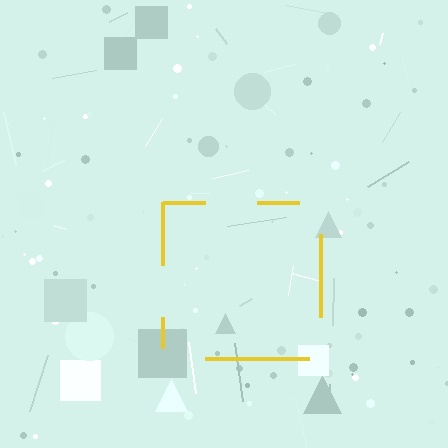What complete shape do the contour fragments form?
The contour fragments form a square.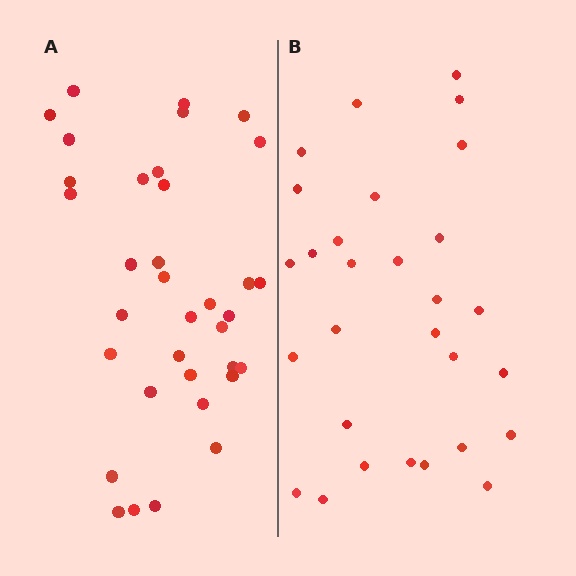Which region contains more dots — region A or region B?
Region A (the left region) has more dots.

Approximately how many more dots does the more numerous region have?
Region A has about 6 more dots than region B.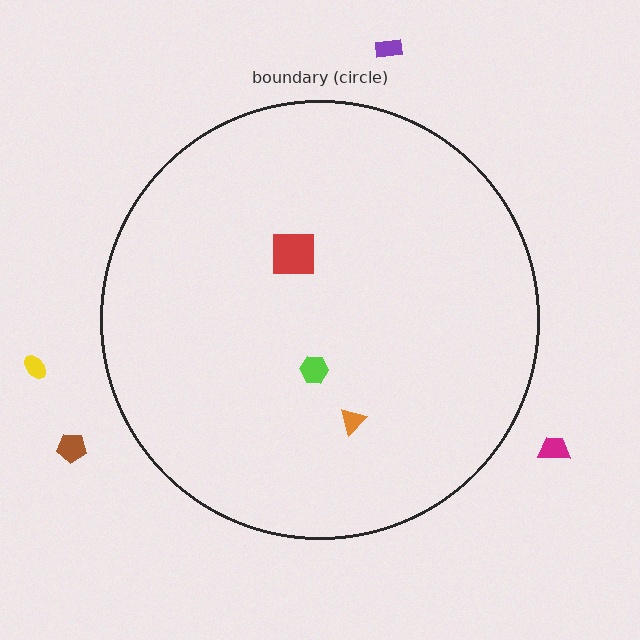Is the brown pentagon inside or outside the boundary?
Outside.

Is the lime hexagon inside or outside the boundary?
Inside.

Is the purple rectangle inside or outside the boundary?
Outside.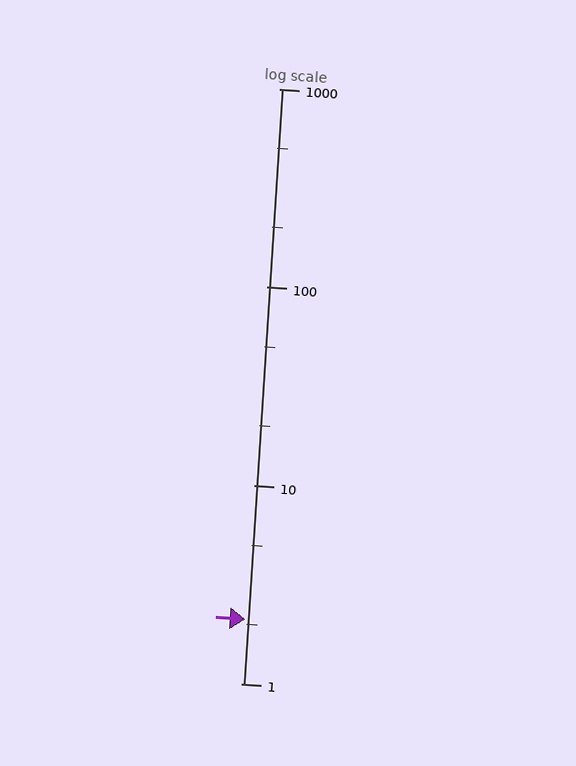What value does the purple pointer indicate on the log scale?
The pointer indicates approximately 2.1.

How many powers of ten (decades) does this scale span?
The scale spans 3 decades, from 1 to 1000.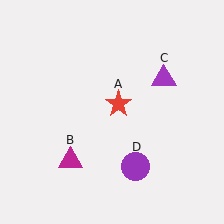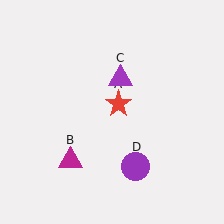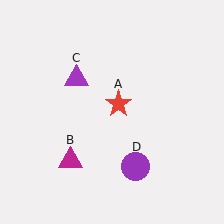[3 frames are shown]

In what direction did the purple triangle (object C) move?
The purple triangle (object C) moved left.